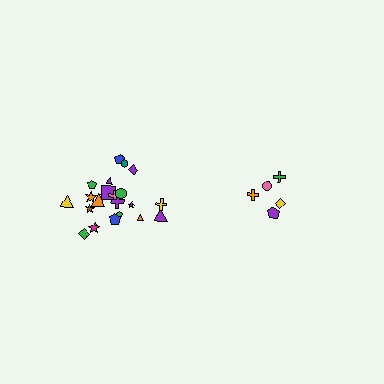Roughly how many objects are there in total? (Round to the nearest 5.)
Roughly 25 objects in total.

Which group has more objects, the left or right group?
The left group.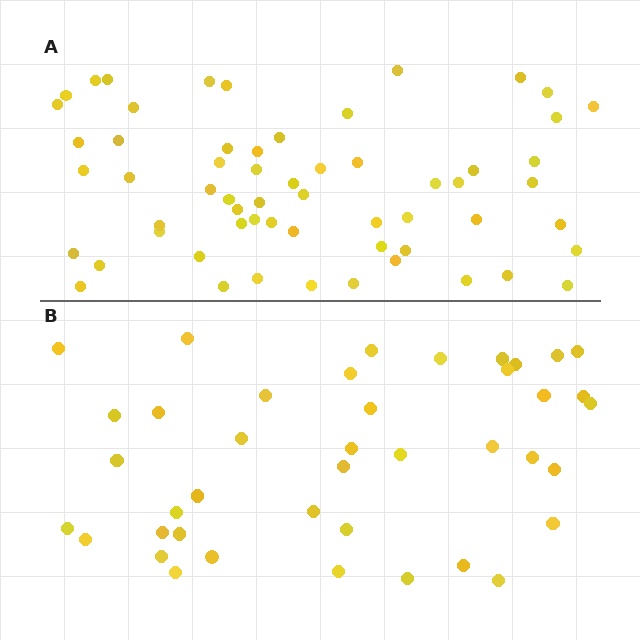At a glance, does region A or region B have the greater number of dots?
Region A (the top region) has more dots.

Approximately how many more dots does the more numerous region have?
Region A has approximately 20 more dots than region B.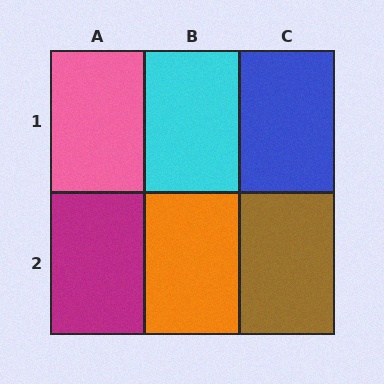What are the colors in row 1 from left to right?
Pink, cyan, blue.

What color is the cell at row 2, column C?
Brown.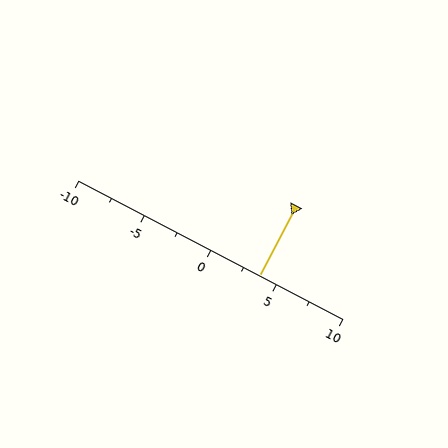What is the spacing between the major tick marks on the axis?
The major ticks are spaced 5 apart.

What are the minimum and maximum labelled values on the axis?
The axis runs from -10 to 10.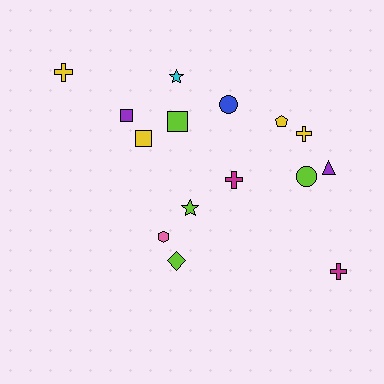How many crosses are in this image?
There are 4 crosses.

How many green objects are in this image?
There are no green objects.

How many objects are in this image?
There are 15 objects.